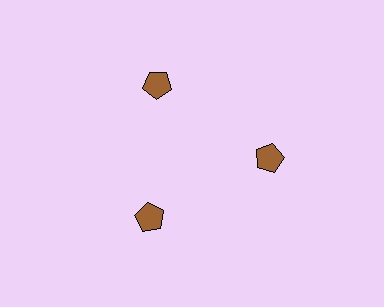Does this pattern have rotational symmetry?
Yes, this pattern has 3-fold rotational symmetry. It looks the same after rotating 120 degrees around the center.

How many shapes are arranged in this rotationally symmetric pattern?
There are 3 shapes, arranged in 3 groups of 1.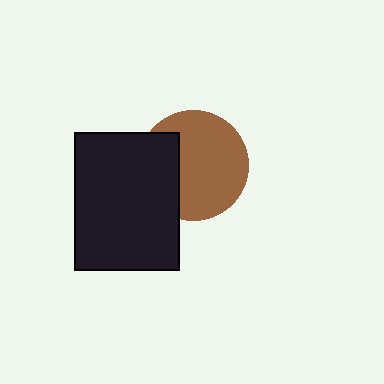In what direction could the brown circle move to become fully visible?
The brown circle could move right. That would shift it out from behind the black rectangle entirely.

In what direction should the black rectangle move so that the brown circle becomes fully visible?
The black rectangle should move left. That is the shortest direction to clear the overlap and leave the brown circle fully visible.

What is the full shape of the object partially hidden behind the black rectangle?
The partially hidden object is a brown circle.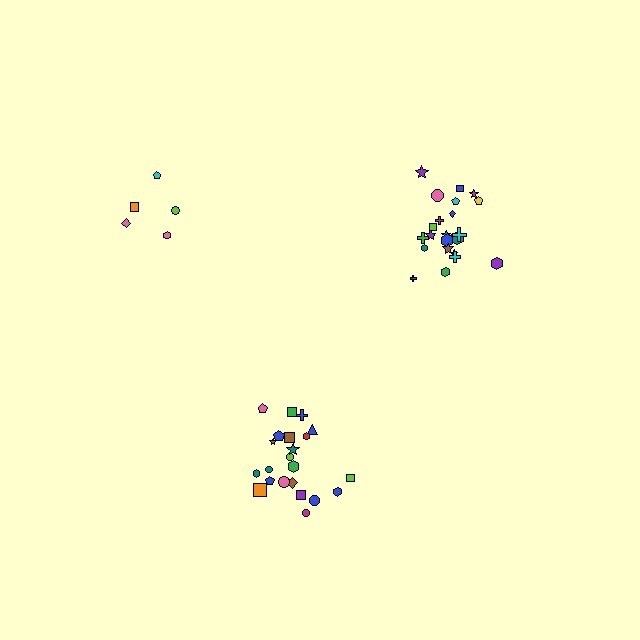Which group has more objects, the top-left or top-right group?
The top-right group.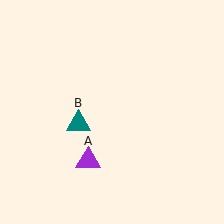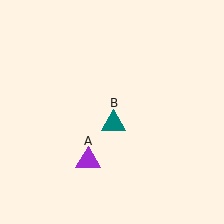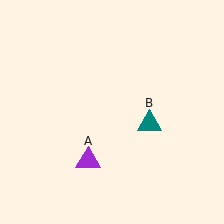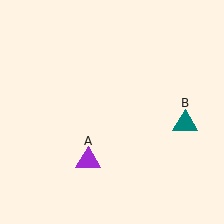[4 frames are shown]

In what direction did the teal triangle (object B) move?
The teal triangle (object B) moved right.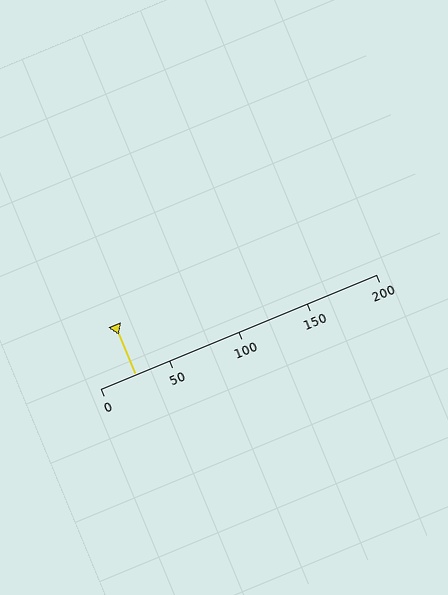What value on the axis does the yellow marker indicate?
The marker indicates approximately 25.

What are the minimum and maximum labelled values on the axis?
The axis runs from 0 to 200.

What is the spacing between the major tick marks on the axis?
The major ticks are spaced 50 apart.